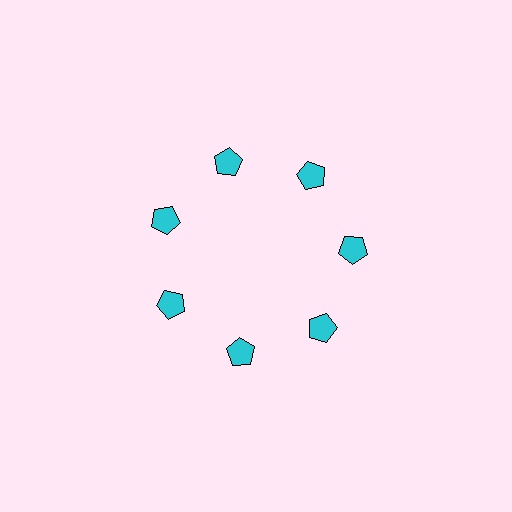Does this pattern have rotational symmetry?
Yes, this pattern has 7-fold rotational symmetry. It looks the same after rotating 51 degrees around the center.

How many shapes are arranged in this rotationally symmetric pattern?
There are 7 shapes, arranged in 7 groups of 1.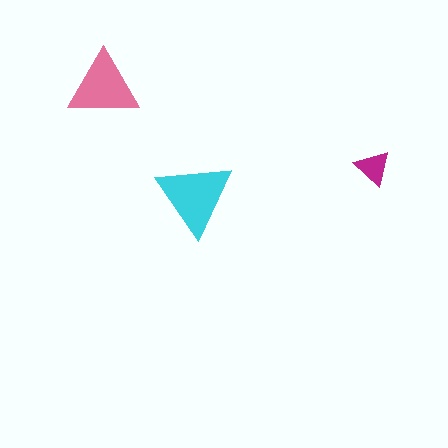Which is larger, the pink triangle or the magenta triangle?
The pink one.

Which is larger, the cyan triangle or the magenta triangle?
The cyan one.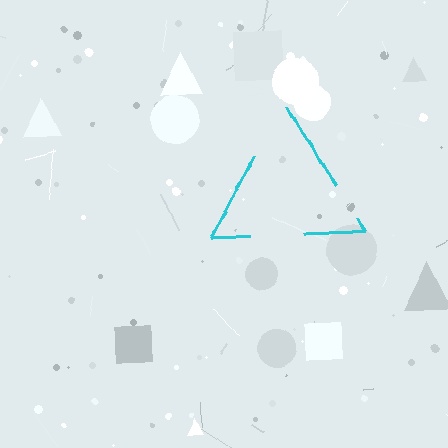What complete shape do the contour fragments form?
The contour fragments form a triangle.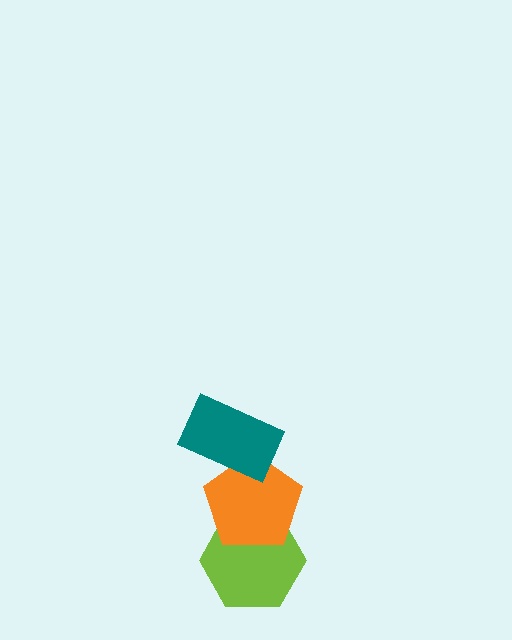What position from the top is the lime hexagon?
The lime hexagon is 3rd from the top.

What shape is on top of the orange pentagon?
The teal rectangle is on top of the orange pentagon.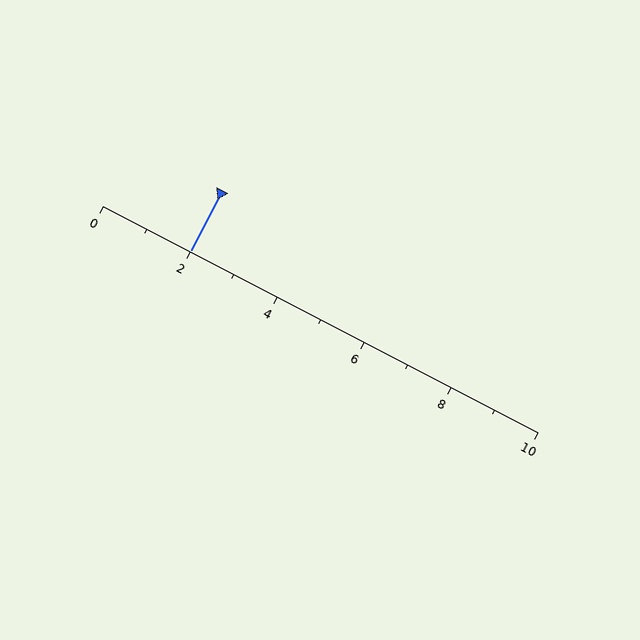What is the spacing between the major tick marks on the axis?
The major ticks are spaced 2 apart.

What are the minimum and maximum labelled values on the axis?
The axis runs from 0 to 10.